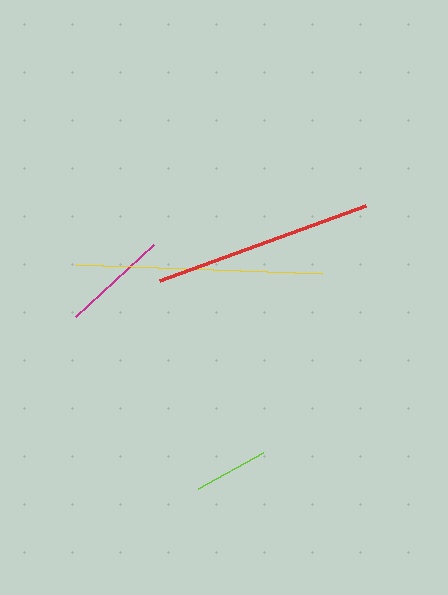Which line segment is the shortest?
The lime line is the shortest at approximately 74 pixels.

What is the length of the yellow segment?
The yellow segment is approximately 246 pixels long.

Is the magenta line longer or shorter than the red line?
The red line is longer than the magenta line.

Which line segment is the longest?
The yellow line is the longest at approximately 246 pixels.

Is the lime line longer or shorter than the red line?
The red line is longer than the lime line.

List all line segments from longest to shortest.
From longest to shortest: yellow, red, magenta, lime.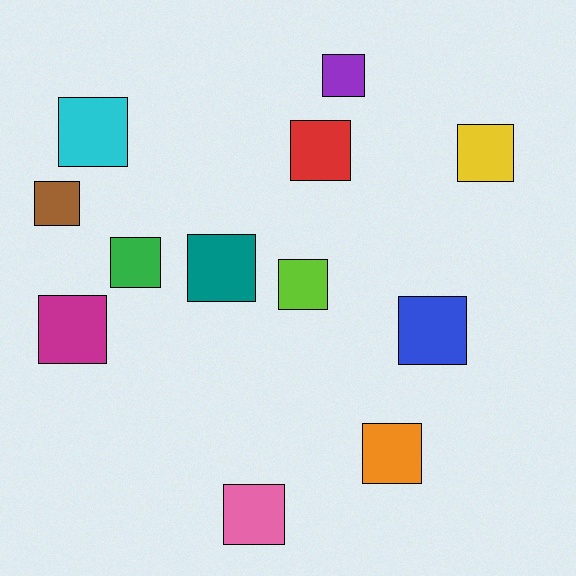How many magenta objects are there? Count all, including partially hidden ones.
There is 1 magenta object.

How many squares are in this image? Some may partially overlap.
There are 12 squares.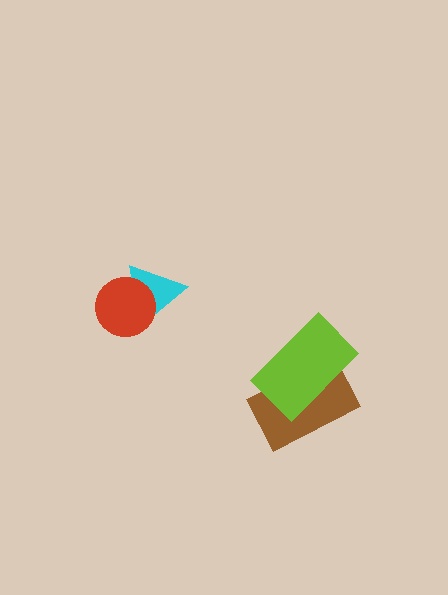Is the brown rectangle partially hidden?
Yes, it is partially covered by another shape.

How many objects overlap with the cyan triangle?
1 object overlaps with the cyan triangle.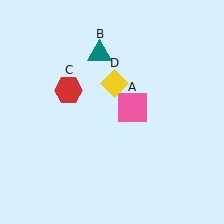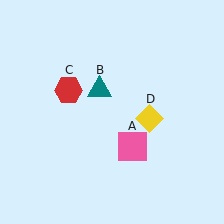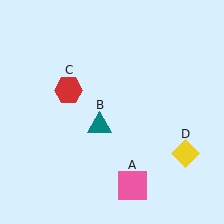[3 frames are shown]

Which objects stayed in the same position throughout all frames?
Red hexagon (object C) remained stationary.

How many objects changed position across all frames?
3 objects changed position: pink square (object A), teal triangle (object B), yellow diamond (object D).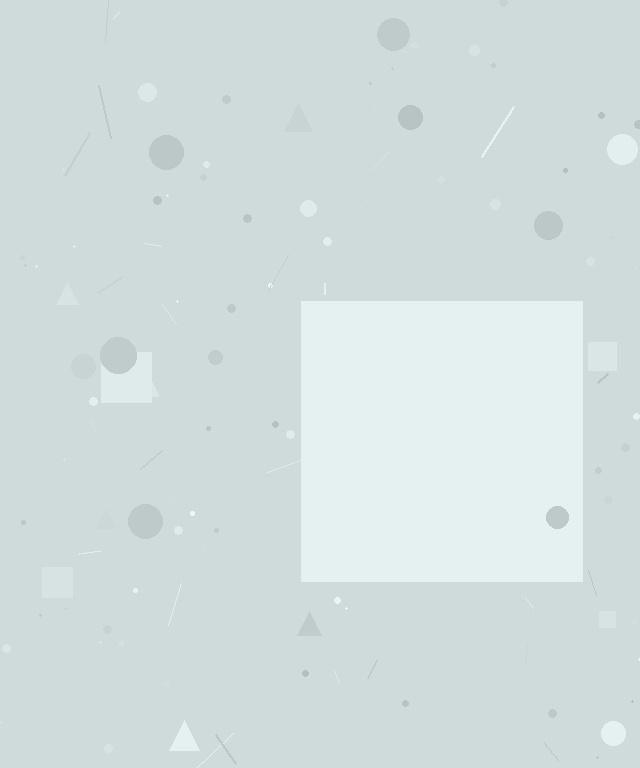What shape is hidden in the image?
A square is hidden in the image.